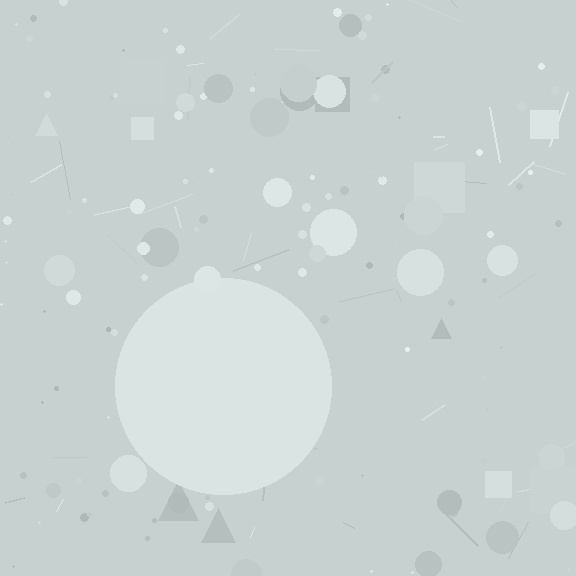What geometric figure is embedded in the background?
A circle is embedded in the background.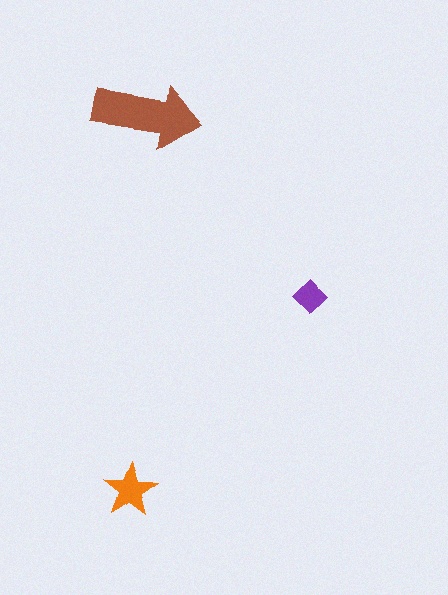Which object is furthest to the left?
The orange star is leftmost.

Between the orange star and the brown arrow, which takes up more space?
The brown arrow.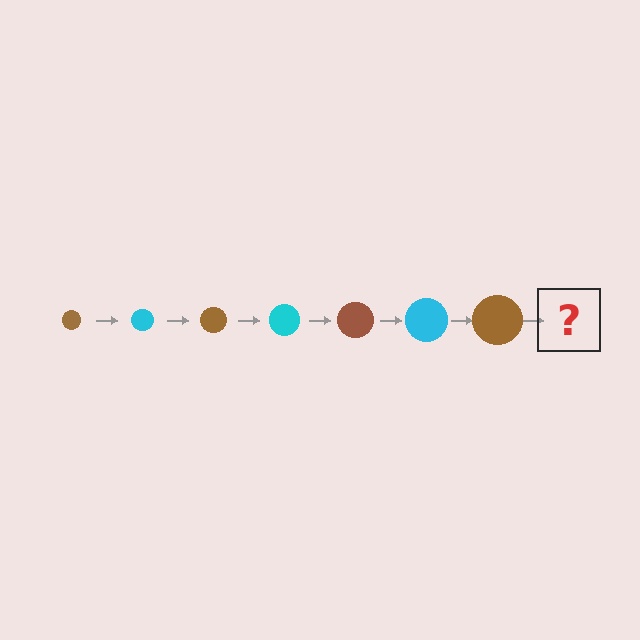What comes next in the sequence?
The next element should be a cyan circle, larger than the previous one.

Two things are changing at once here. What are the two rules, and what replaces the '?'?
The two rules are that the circle grows larger each step and the color cycles through brown and cyan. The '?' should be a cyan circle, larger than the previous one.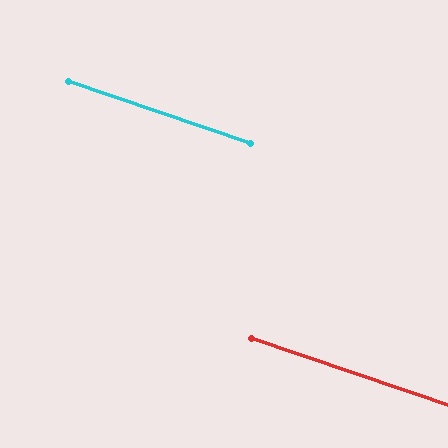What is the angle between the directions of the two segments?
Approximately 0 degrees.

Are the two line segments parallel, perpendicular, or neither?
Parallel — their directions differ by only 0.0°.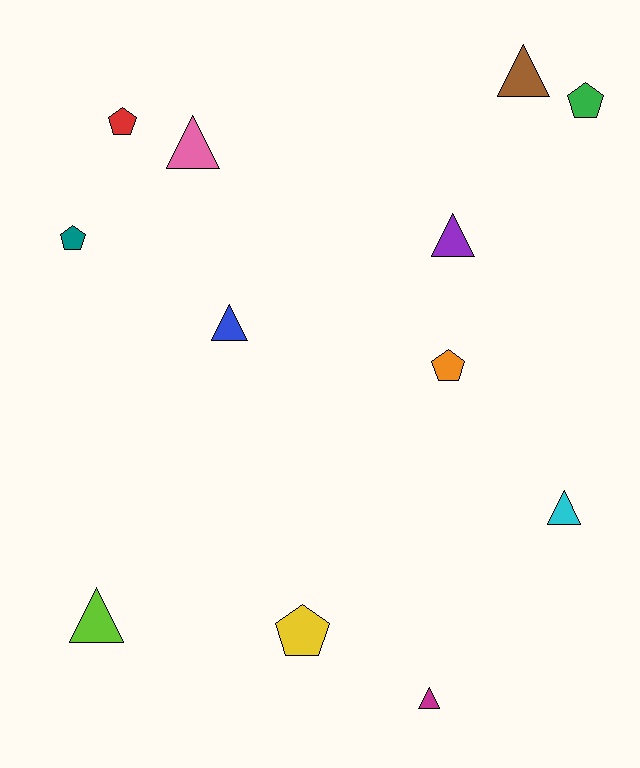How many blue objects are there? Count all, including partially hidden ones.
There is 1 blue object.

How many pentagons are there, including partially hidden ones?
There are 5 pentagons.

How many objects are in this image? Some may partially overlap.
There are 12 objects.